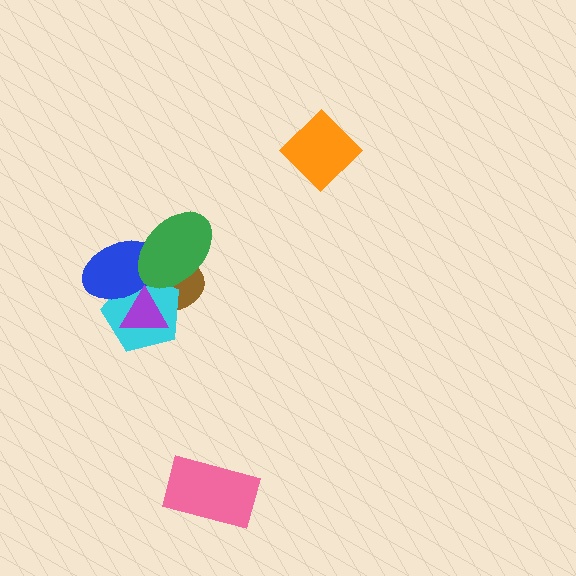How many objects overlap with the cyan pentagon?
4 objects overlap with the cyan pentagon.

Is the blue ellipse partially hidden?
Yes, it is partially covered by another shape.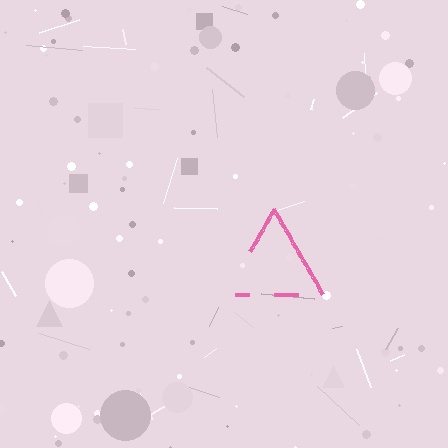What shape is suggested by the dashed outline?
The dashed outline suggests a triangle.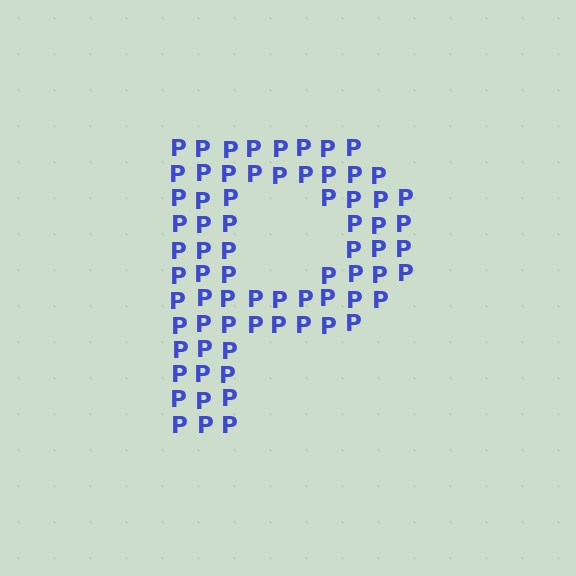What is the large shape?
The large shape is the letter P.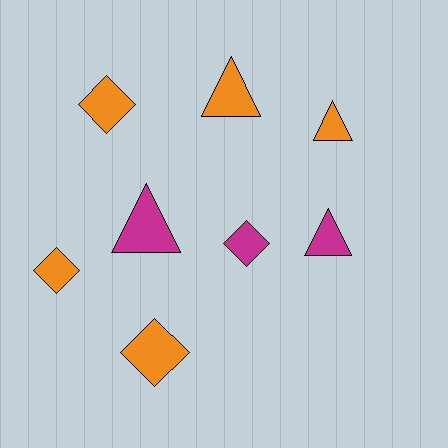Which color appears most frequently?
Orange, with 5 objects.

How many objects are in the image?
There are 8 objects.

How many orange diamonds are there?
There are 3 orange diamonds.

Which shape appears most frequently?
Diamond, with 4 objects.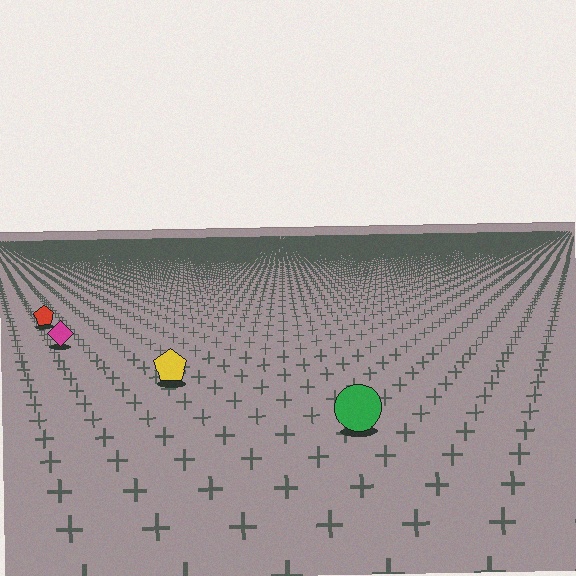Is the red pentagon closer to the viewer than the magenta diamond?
No. The magenta diamond is closer — you can tell from the texture gradient: the ground texture is coarser near it.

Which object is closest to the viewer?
The green circle is closest. The texture marks near it are larger and more spread out.